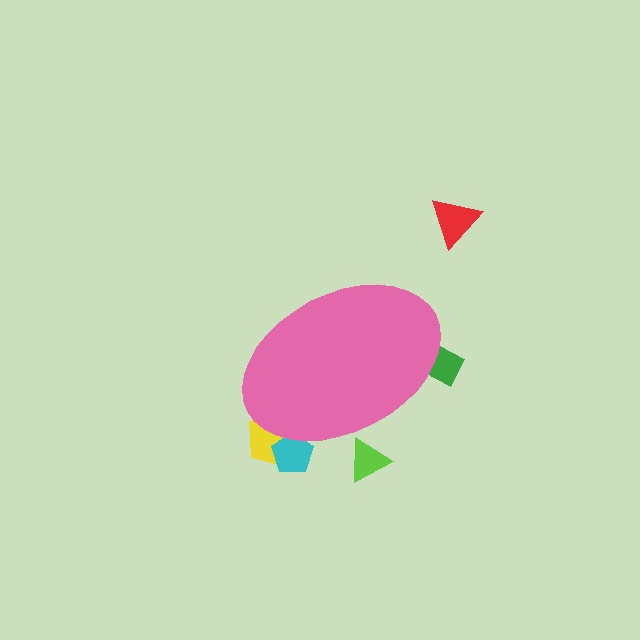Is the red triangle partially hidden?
No, the red triangle is fully visible.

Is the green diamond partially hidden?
Yes, the green diamond is partially hidden behind the pink ellipse.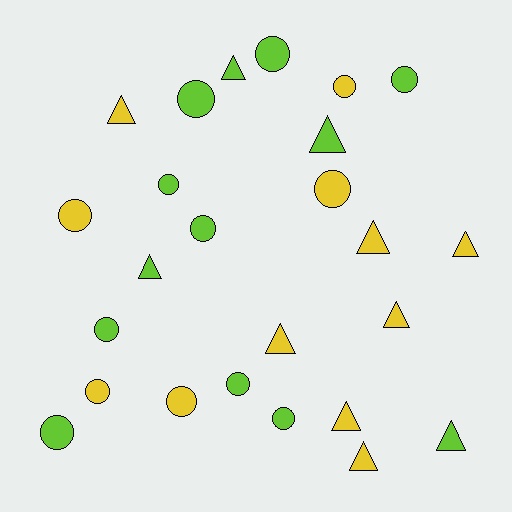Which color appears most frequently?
Lime, with 13 objects.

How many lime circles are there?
There are 9 lime circles.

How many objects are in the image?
There are 25 objects.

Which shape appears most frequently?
Circle, with 14 objects.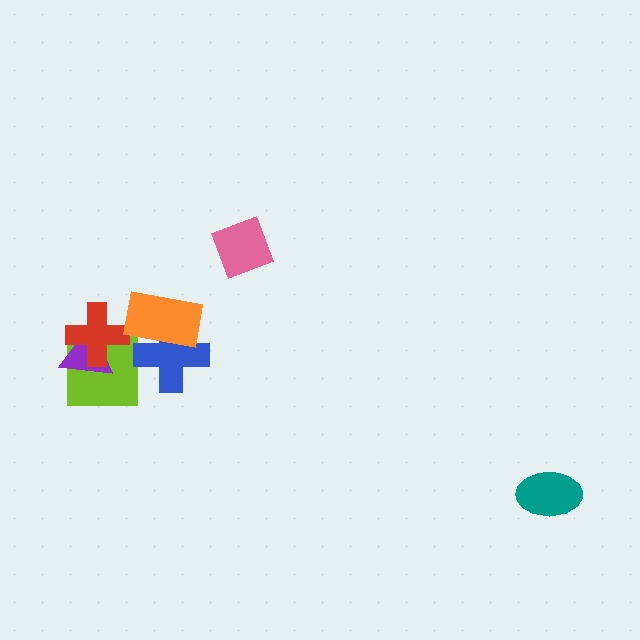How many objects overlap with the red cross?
2 objects overlap with the red cross.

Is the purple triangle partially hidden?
Yes, it is partially covered by another shape.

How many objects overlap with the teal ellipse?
0 objects overlap with the teal ellipse.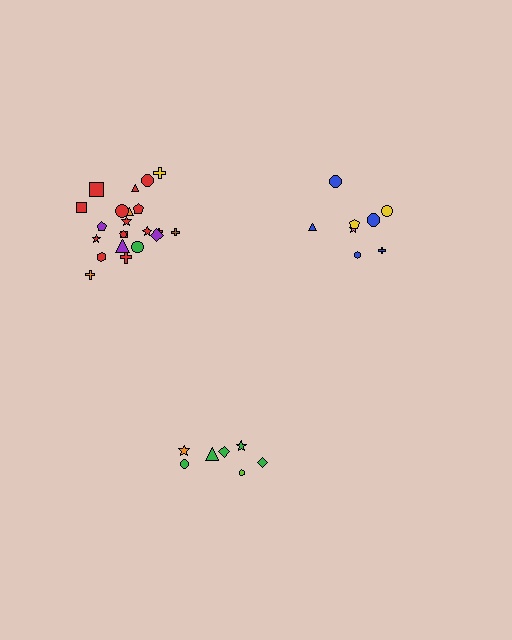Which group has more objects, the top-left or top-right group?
The top-left group.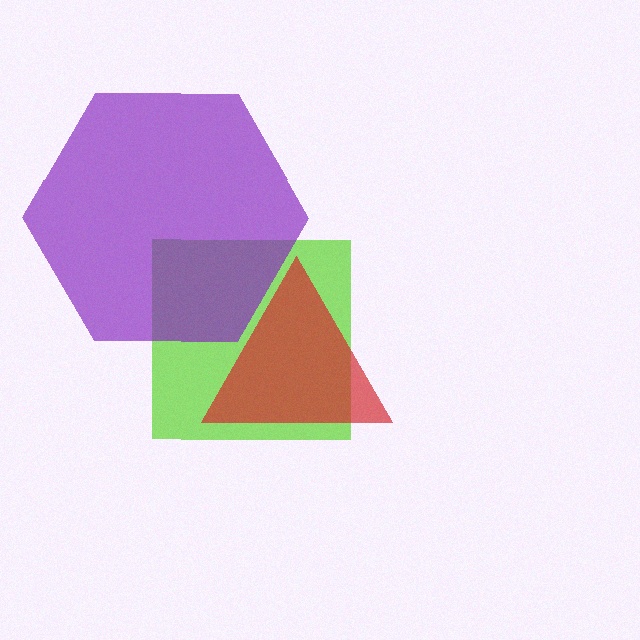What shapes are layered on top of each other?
The layered shapes are: a lime square, a red triangle, a purple hexagon.